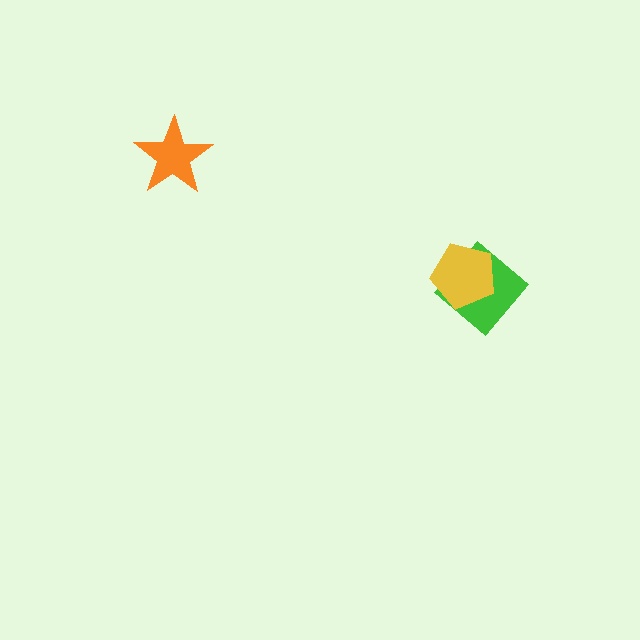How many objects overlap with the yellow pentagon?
1 object overlaps with the yellow pentagon.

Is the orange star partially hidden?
No, no other shape covers it.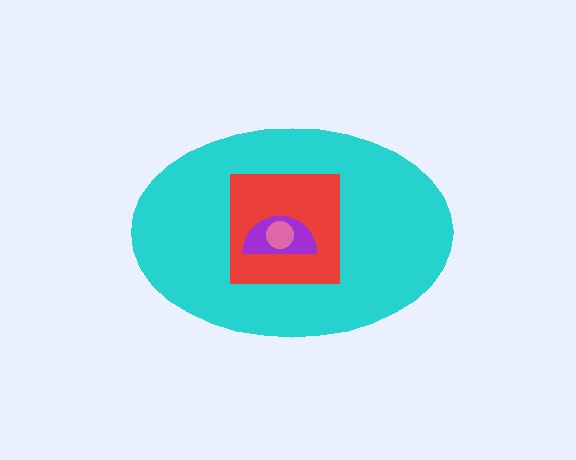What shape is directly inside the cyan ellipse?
The red square.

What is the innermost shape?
The pink circle.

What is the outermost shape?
The cyan ellipse.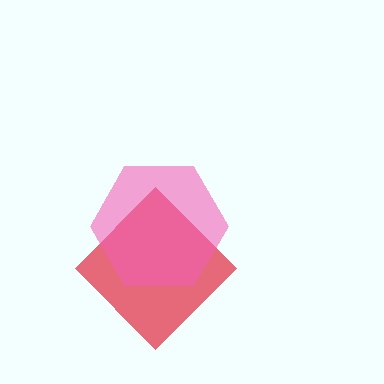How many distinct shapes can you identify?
There are 2 distinct shapes: a red diamond, a pink hexagon.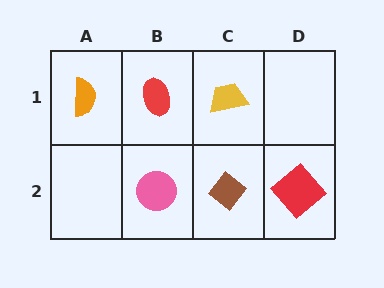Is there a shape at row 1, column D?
No, that cell is empty.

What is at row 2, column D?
A red diamond.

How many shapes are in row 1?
3 shapes.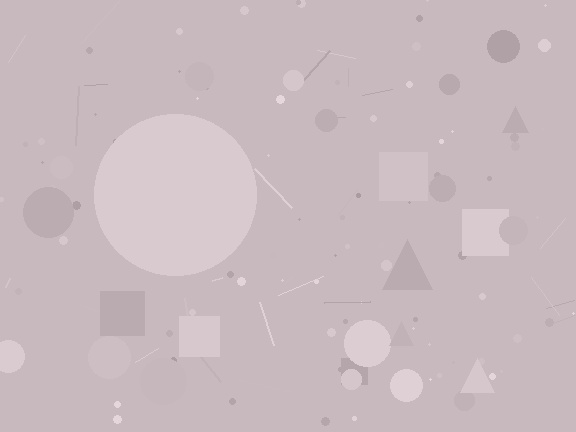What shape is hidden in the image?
A circle is hidden in the image.